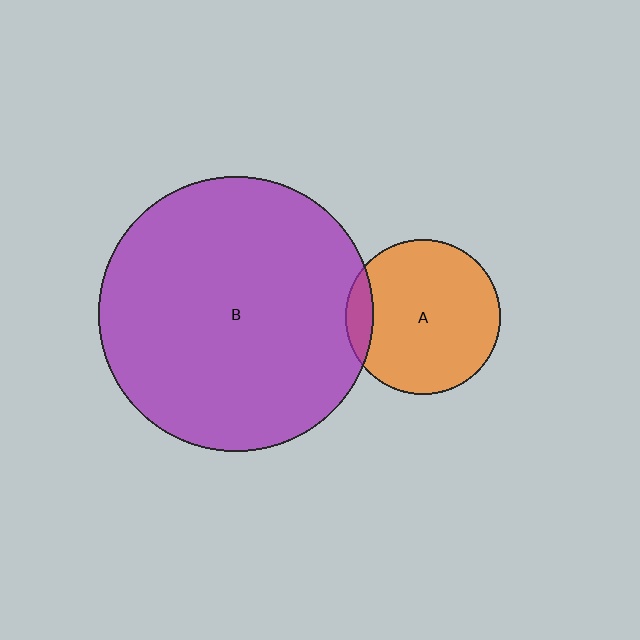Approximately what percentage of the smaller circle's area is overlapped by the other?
Approximately 10%.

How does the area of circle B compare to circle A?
Approximately 3.2 times.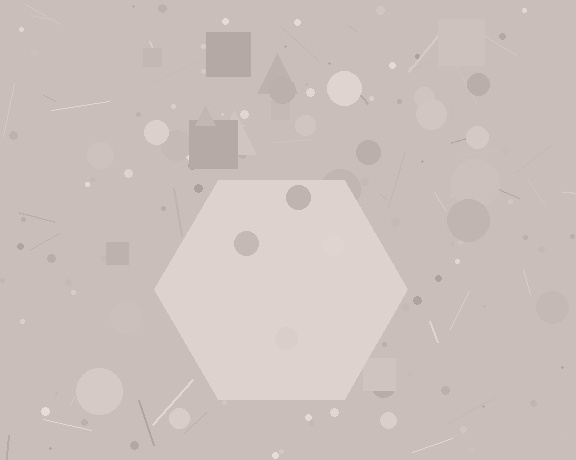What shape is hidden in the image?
A hexagon is hidden in the image.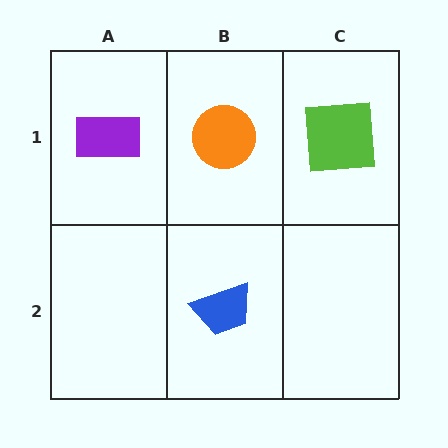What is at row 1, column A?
A purple rectangle.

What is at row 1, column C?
A lime square.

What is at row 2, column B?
A blue trapezoid.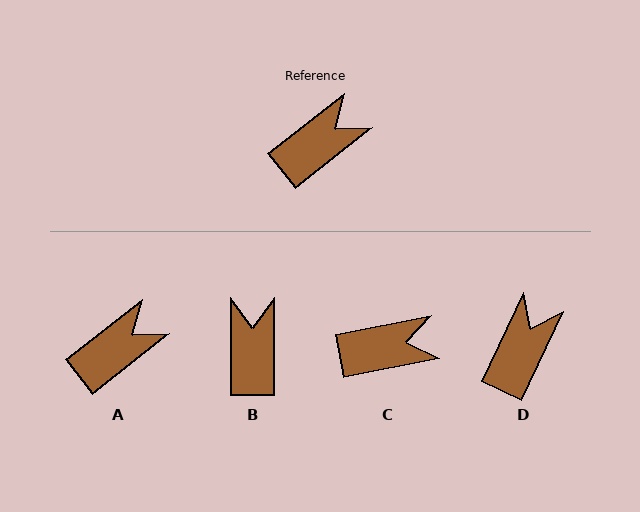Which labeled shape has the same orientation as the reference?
A.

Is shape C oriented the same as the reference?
No, it is off by about 27 degrees.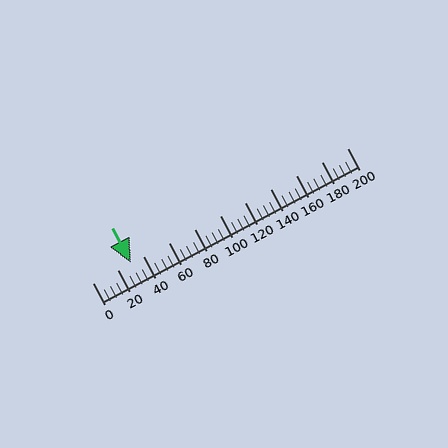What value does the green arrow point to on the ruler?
The green arrow points to approximately 30.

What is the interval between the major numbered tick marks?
The major tick marks are spaced 20 units apart.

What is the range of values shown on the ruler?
The ruler shows values from 0 to 200.